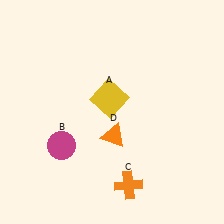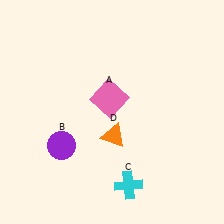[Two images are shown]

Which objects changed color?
A changed from yellow to pink. B changed from magenta to purple. C changed from orange to cyan.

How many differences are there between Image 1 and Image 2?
There are 3 differences between the two images.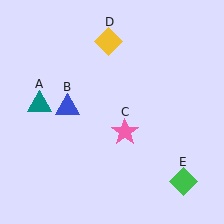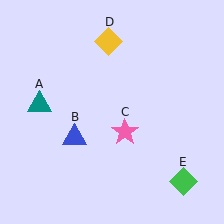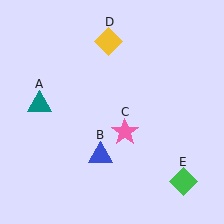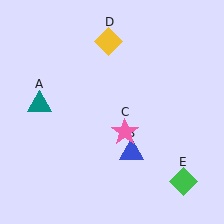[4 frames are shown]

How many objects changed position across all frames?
1 object changed position: blue triangle (object B).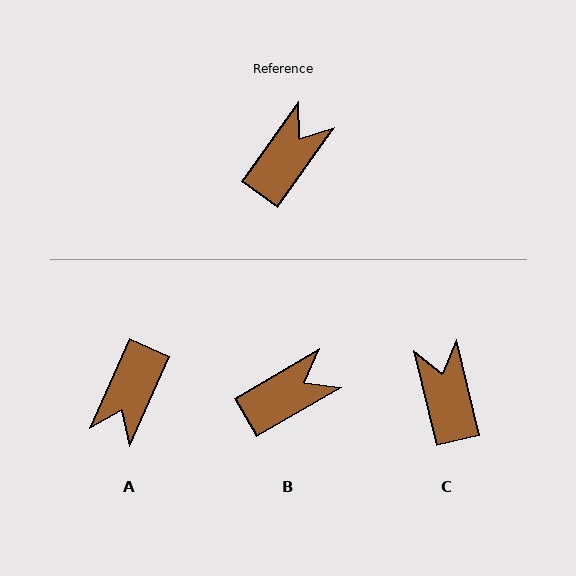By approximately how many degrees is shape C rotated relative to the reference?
Approximately 49 degrees counter-clockwise.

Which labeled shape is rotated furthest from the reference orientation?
A, about 169 degrees away.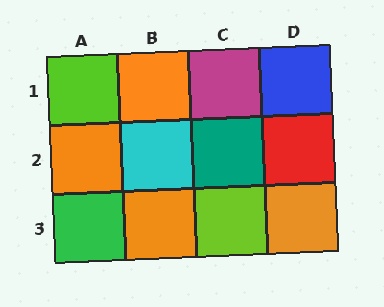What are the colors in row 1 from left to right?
Lime, orange, magenta, blue.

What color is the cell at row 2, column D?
Red.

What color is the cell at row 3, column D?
Orange.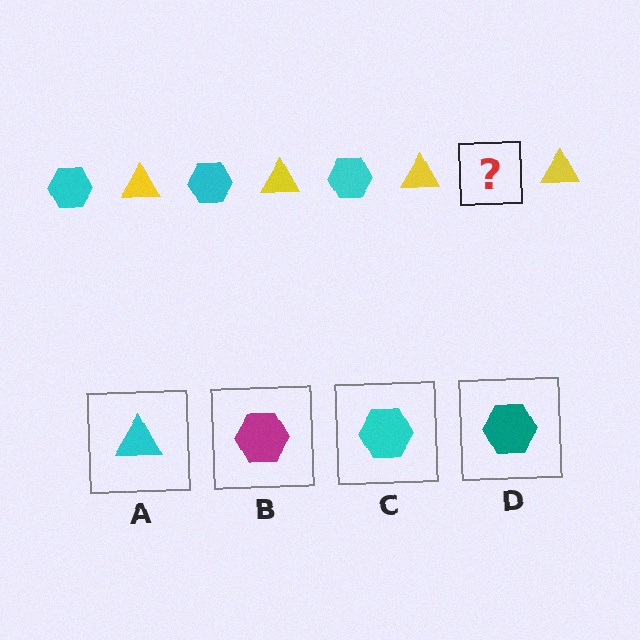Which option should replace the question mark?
Option C.